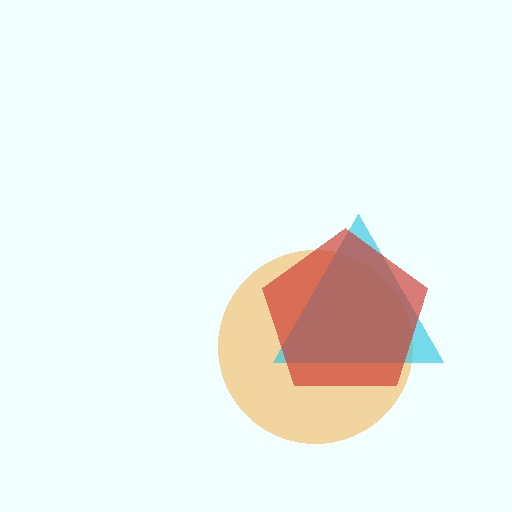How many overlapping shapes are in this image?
There are 3 overlapping shapes in the image.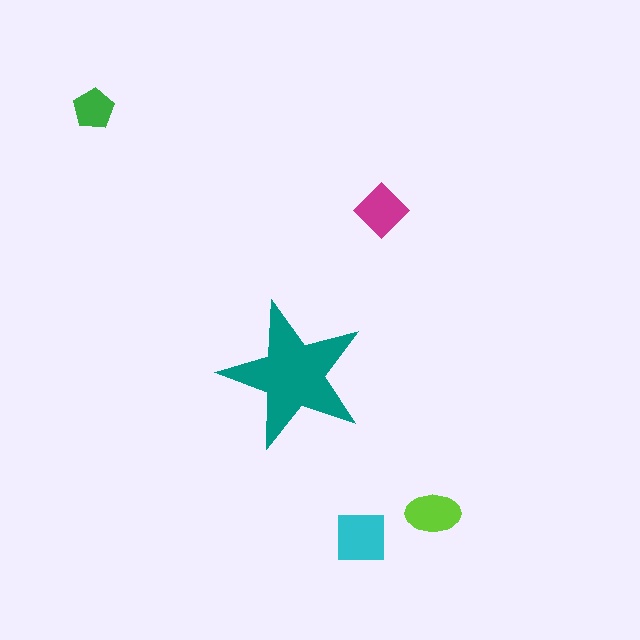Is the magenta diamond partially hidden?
No, the magenta diamond is fully visible.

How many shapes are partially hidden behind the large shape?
0 shapes are partially hidden.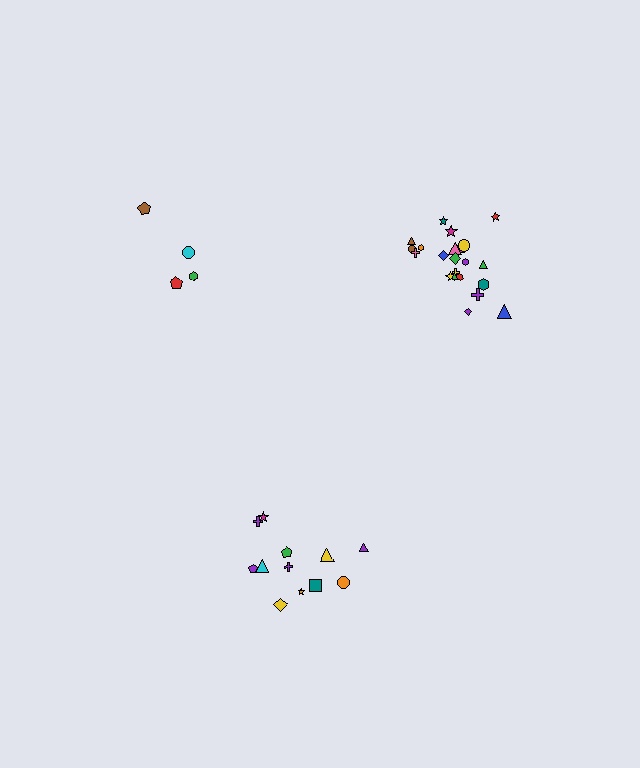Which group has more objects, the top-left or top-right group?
The top-right group.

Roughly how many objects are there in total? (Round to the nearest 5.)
Roughly 40 objects in total.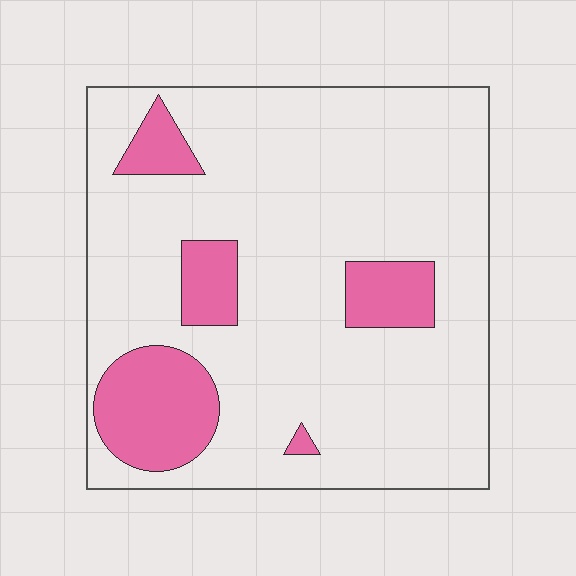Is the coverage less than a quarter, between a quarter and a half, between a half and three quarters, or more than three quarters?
Less than a quarter.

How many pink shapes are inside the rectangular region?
5.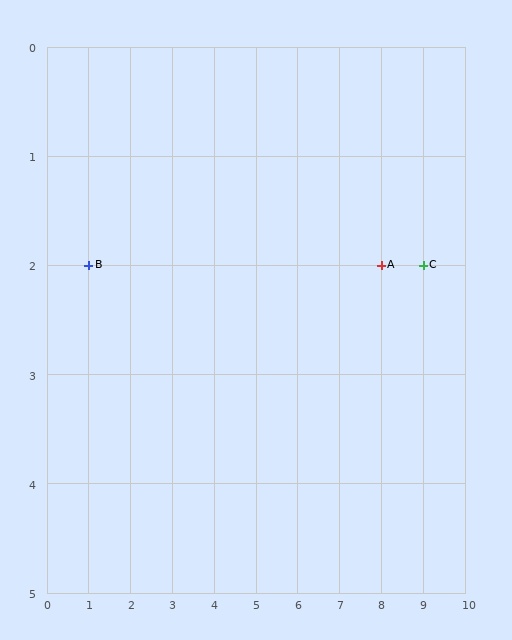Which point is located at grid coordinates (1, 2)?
Point B is at (1, 2).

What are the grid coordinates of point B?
Point B is at grid coordinates (1, 2).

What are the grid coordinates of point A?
Point A is at grid coordinates (8, 2).